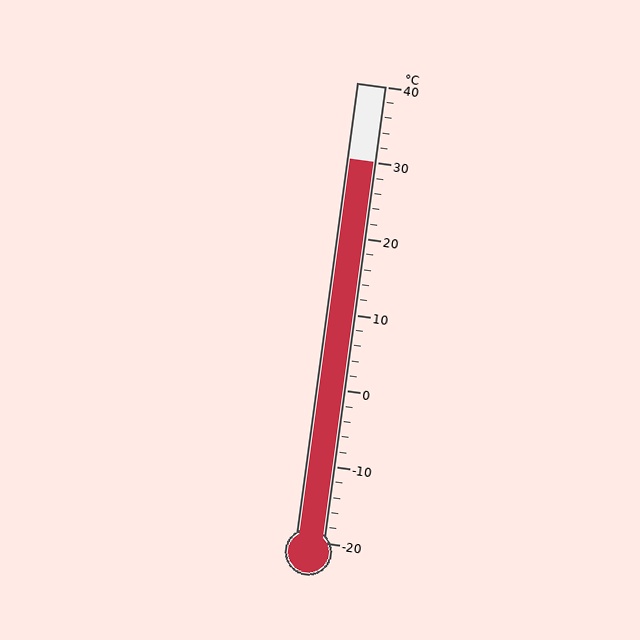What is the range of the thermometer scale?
The thermometer scale ranges from -20°C to 40°C.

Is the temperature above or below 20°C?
The temperature is above 20°C.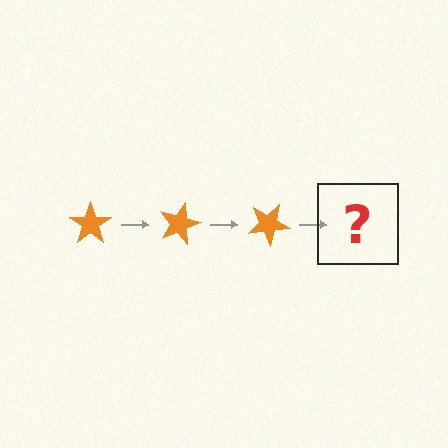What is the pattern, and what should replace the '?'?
The pattern is that the star rotates 15 degrees each step. The '?' should be an orange star rotated 45 degrees.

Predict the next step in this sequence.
The next step is an orange star rotated 45 degrees.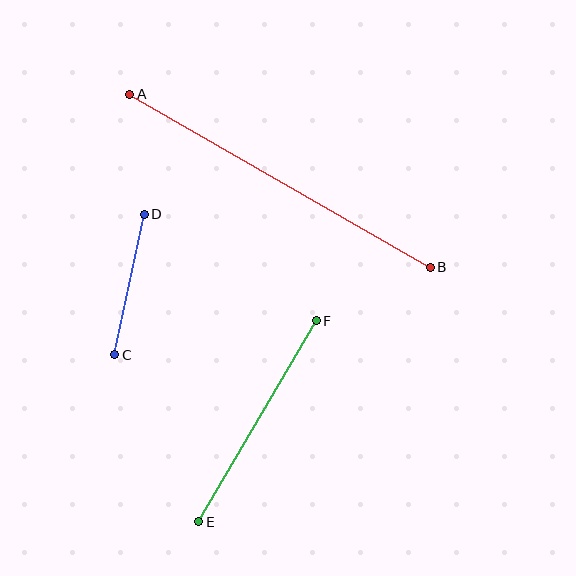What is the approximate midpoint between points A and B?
The midpoint is at approximately (280, 181) pixels.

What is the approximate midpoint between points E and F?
The midpoint is at approximately (257, 421) pixels.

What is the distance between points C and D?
The distance is approximately 143 pixels.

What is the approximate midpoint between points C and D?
The midpoint is at approximately (130, 285) pixels.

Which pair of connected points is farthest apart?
Points A and B are farthest apart.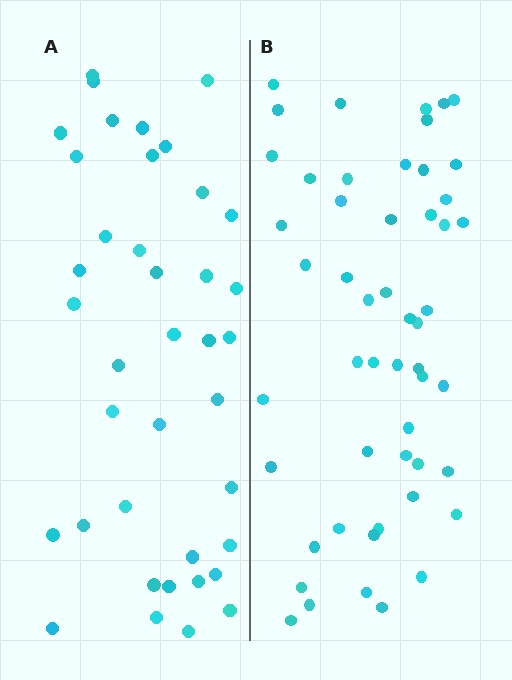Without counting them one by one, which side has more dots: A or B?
Region B (the right region) has more dots.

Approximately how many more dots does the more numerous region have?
Region B has approximately 15 more dots than region A.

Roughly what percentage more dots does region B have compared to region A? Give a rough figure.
About 35% more.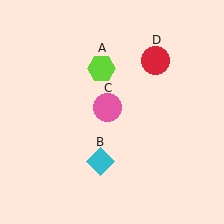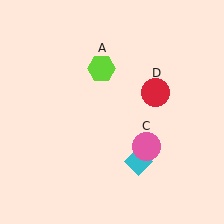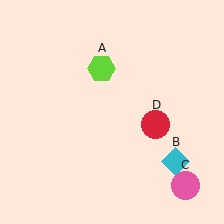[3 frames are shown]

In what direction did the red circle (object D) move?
The red circle (object D) moved down.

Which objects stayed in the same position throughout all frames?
Lime hexagon (object A) remained stationary.